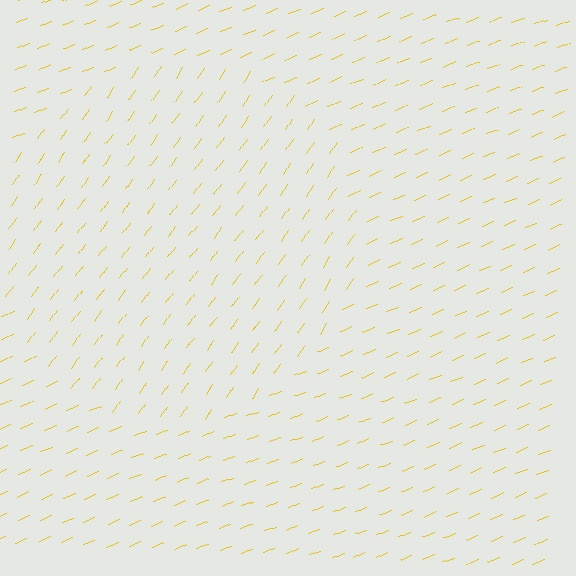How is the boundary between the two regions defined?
The boundary is defined purely by a change in line orientation (approximately 33 degrees difference). All lines are the same color and thickness.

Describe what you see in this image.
The image is filled with small yellow line segments. A circle region in the image has lines oriented differently from the surrounding lines, creating a visible texture boundary.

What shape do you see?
I see a circle.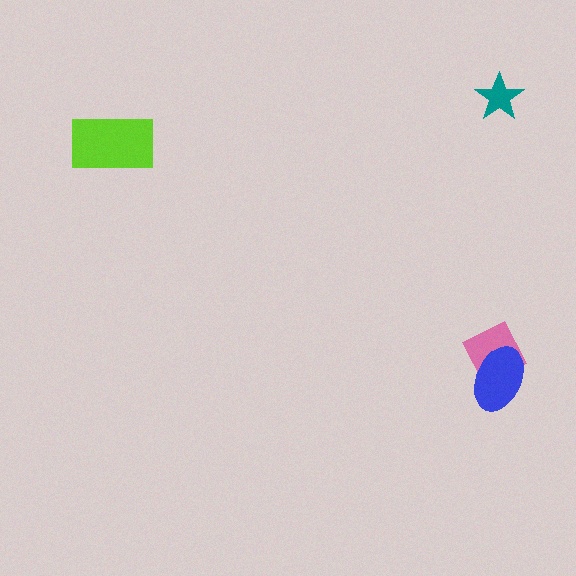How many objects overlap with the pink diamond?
1 object overlaps with the pink diamond.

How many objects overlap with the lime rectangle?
0 objects overlap with the lime rectangle.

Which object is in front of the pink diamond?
The blue ellipse is in front of the pink diamond.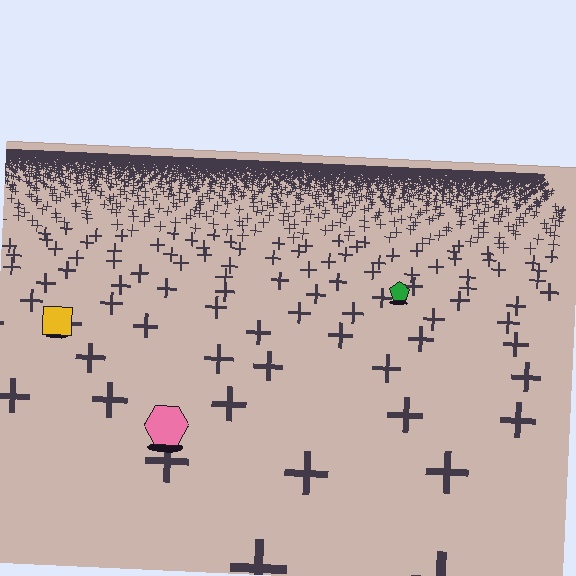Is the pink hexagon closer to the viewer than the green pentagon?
Yes. The pink hexagon is closer — you can tell from the texture gradient: the ground texture is coarser near it.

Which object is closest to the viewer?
The pink hexagon is closest. The texture marks near it are larger and more spread out.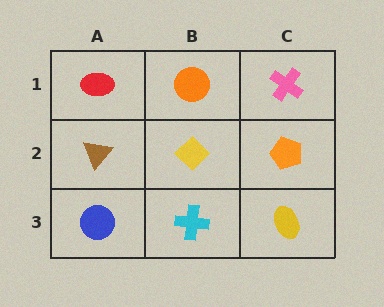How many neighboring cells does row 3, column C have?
2.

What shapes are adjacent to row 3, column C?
An orange pentagon (row 2, column C), a cyan cross (row 3, column B).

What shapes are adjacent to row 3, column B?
A yellow diamond (row 2, column B), a blue circle (row 3, column A), a yellow ellipse (row 3, column C).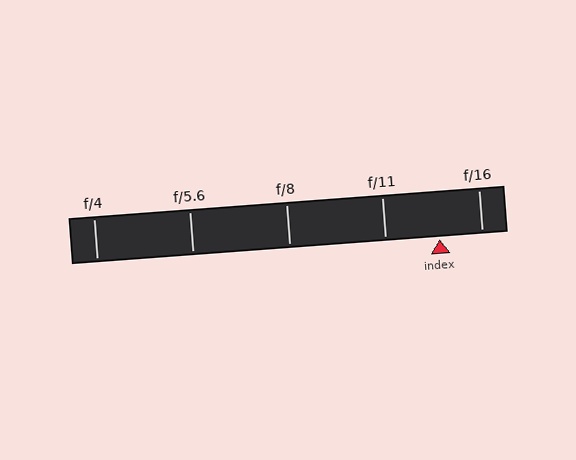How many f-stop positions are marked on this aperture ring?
There are 5 f-stop positions marked.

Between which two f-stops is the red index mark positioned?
The index mark is between f/11 and f/16.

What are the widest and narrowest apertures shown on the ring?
The widest aperture shown is f/4 and the narrowest is f/16.